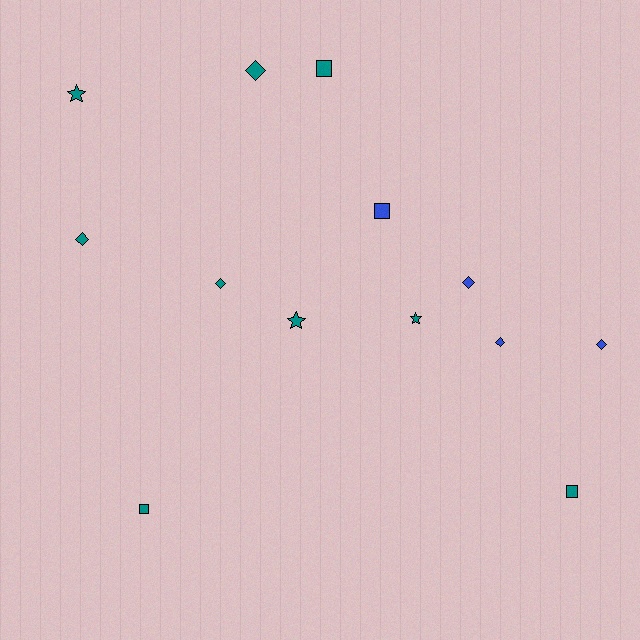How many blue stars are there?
There are no blue stars.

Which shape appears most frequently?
Diamond, with 6 objects.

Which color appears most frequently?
Teal, with 9 objects.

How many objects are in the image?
There are 13 objects.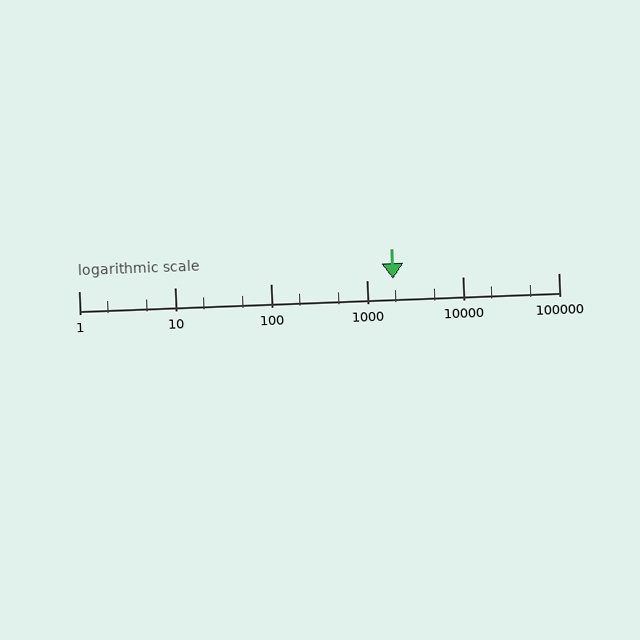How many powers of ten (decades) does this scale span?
The scale spans 5 decades, from 1 to 100000.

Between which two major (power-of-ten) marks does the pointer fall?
The pointer is between 1000 and 10000.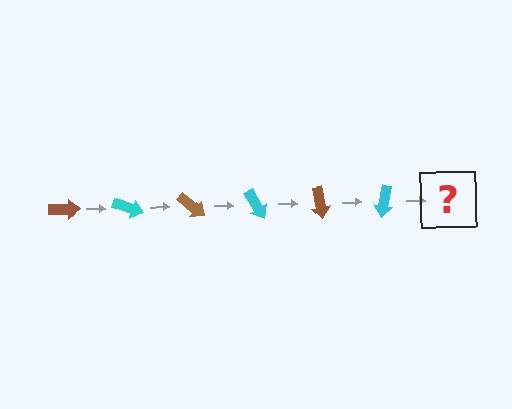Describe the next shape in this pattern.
It should be a brown arrow, rotated 120 degrees from the start.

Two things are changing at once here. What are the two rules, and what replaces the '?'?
The two rules are that it rotates 20 degrees each step and the color cycles through brown and cyan. The '?' should be a brown arrow, rotated 120 degrees from the start.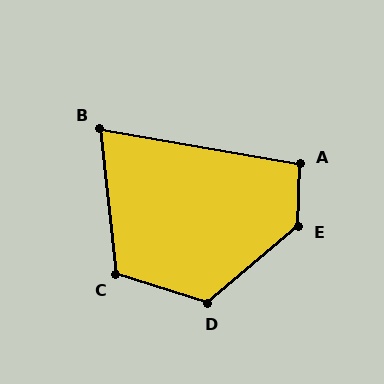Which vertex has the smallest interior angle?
B, at approximately 74 degrees.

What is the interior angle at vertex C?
Approximately 114 degrees (obtuse).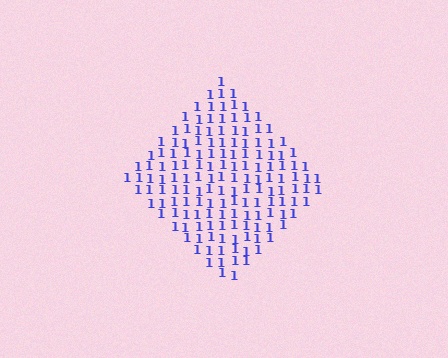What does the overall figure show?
The overall figure shows a diamond.